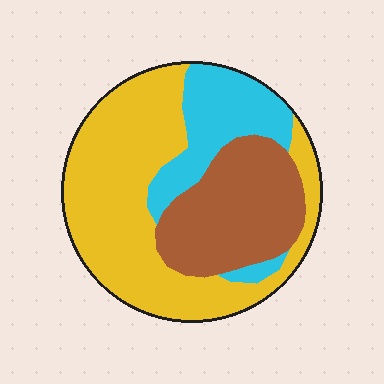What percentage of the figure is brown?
Brown takes up about one quarter (1/4) of the figure.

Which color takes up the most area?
Yellow, at roughly 50%.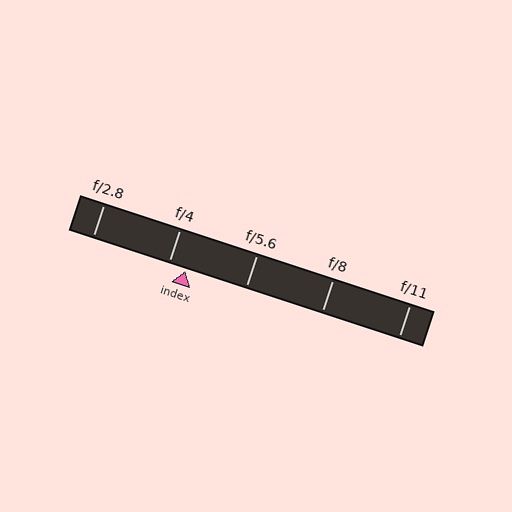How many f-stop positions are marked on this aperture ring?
There are 5 f-stop positions marked.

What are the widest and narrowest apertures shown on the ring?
The widest aperture shown is f/2.8 and the narrowest is f/11.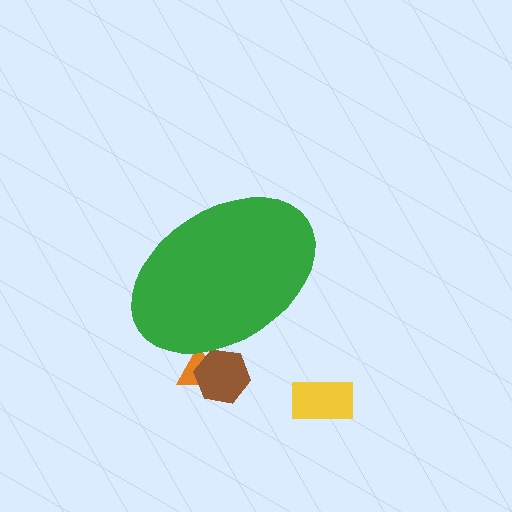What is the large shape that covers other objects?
A green ellipse.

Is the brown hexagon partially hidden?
Yes, the brown hexagon is partially hidden behind the green ellipse.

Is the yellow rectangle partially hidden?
No, the yellow rectangle is fully visible.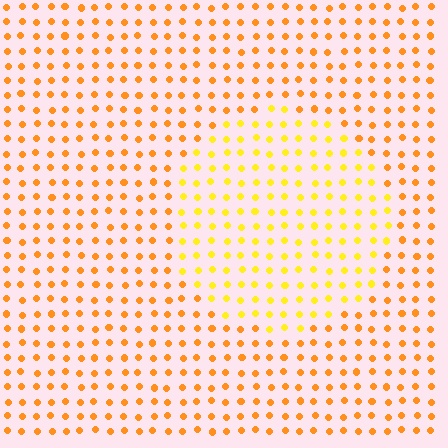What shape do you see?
I see a circle.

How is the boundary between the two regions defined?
The boundary is defined purely by a slight shift in hue (about 25 degrees). Spacing, size, and orientation are identical on both sides.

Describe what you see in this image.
The image is filled with small orange elements in a uniform arrangement. A circle-shaped region is visible where the elements are tinted to a slightly different hue, forming a subtle color boundary.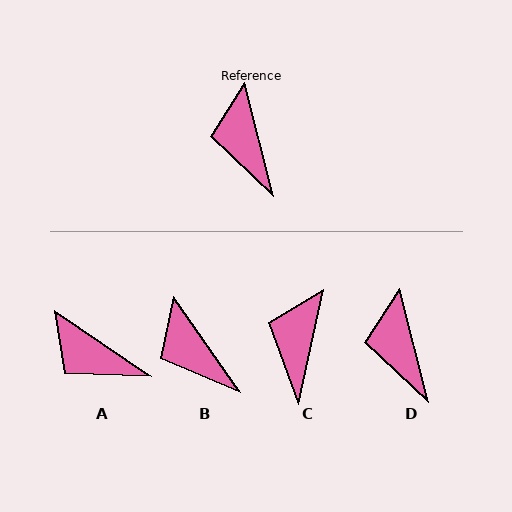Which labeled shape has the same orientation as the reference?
D.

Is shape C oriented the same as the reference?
No, it is off by about 27 degrees.